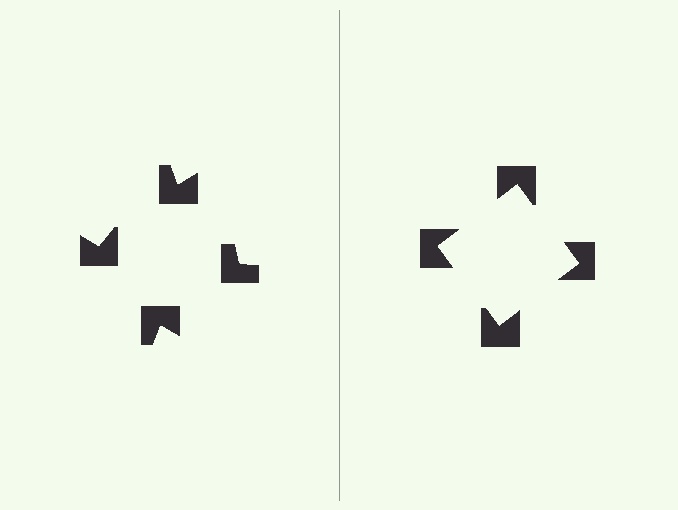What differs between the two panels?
The notched squares are positioned identically on both sides; only the wedge orientations differ. On the right they align to a square; on the left they are misaligned.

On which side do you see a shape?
An illusory square appears on the right side. On the left side the wedge cuts are rotated, so no coherent shape forms.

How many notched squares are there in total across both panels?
8 — 4 on each side.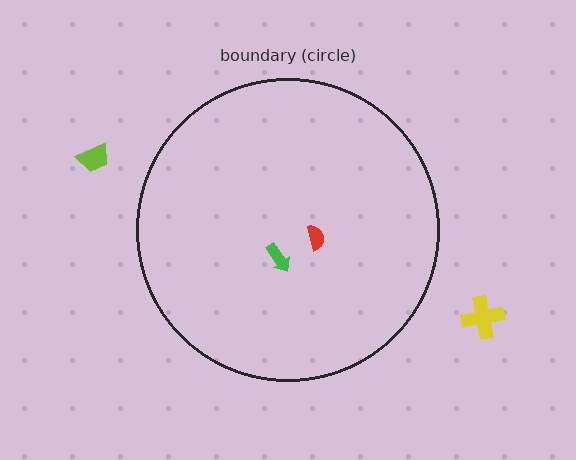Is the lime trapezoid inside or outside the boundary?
Outside.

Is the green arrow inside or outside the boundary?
Inside.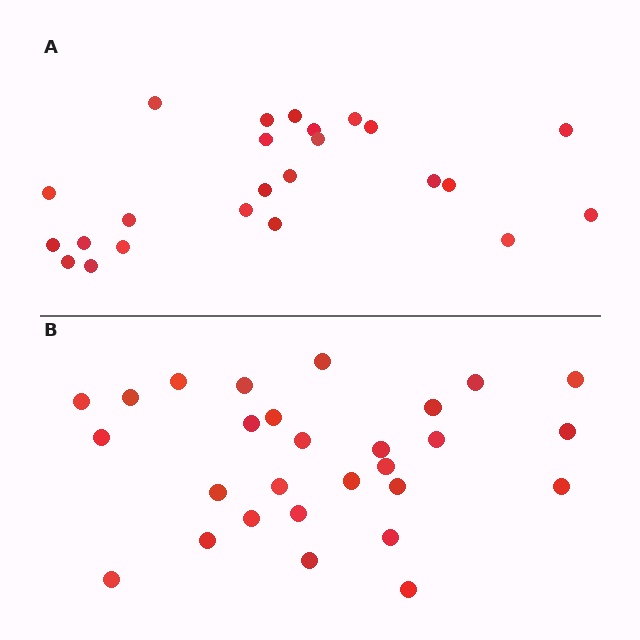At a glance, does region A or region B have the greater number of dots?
Region B (the bottom region) has more dots.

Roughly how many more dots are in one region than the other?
Region B has about 4 more dots than region A.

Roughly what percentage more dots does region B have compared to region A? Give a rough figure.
About 15% more.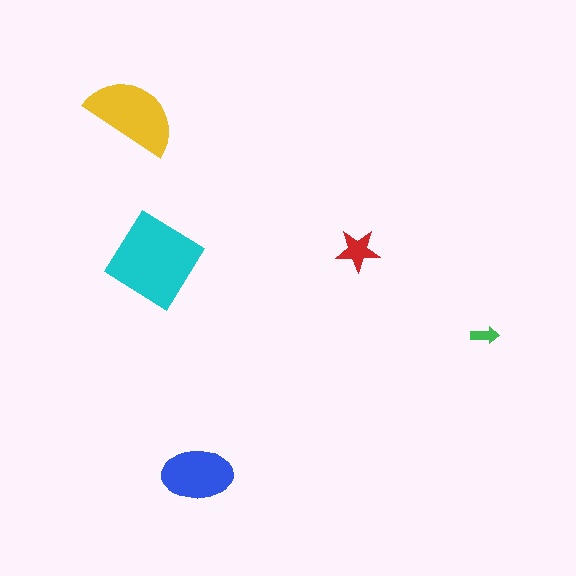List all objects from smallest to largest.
The green arrow, the red star, the blue ellipse, the yellow semicircle, the cyan diamond.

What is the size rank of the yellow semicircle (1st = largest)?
2nd.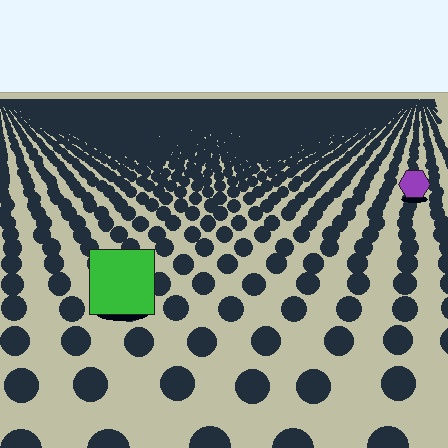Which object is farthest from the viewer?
The purple hexagon is farthest from the viewer. It appears smaller and the ground texture around it is denser.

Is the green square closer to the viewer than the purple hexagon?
Yes. The green square is closer — you can tell from the texture gradient: the ground texture is coarser near it.